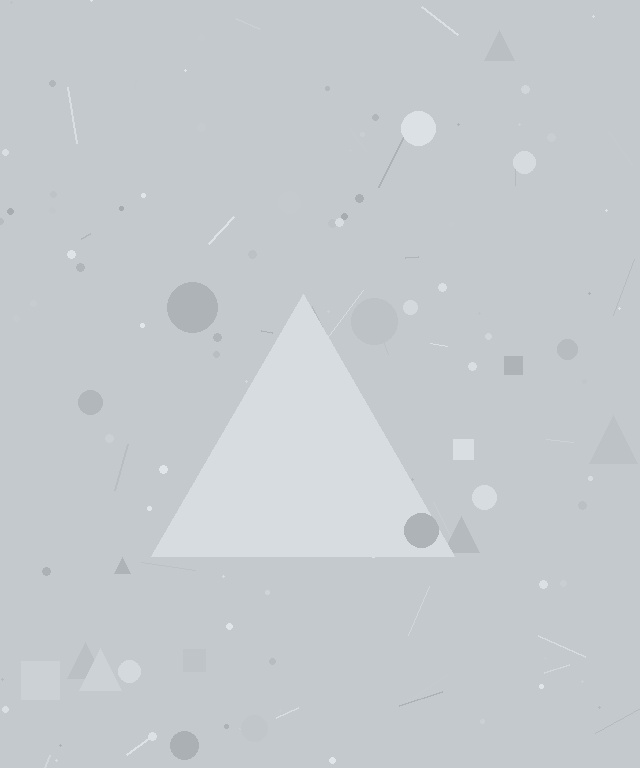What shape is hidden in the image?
A triangle is hidden in the image.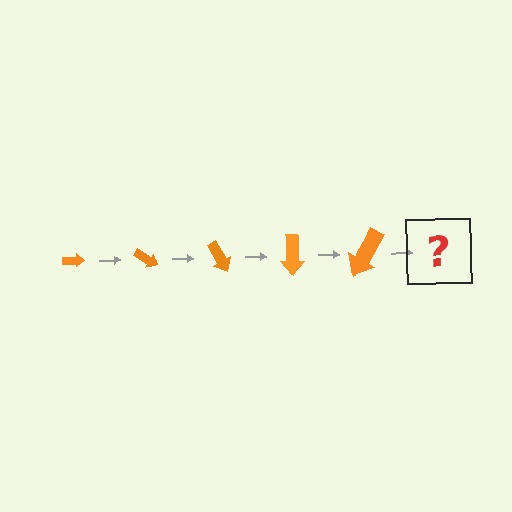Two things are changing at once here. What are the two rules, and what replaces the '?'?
The two rules are that the arrow grows larger each step and it rotates 30 degrees each step. The '?' should be an arrow, larger than the previous one and rotated 150 degrees from the start.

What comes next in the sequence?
The next element should be an arrow, larger than the previous one and rotated 150 degrees from the start.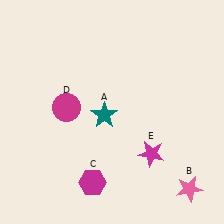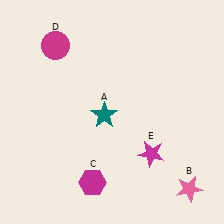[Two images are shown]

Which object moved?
The magenta circle (D) moved up.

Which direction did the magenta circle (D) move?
The magenta circle (D) moved up.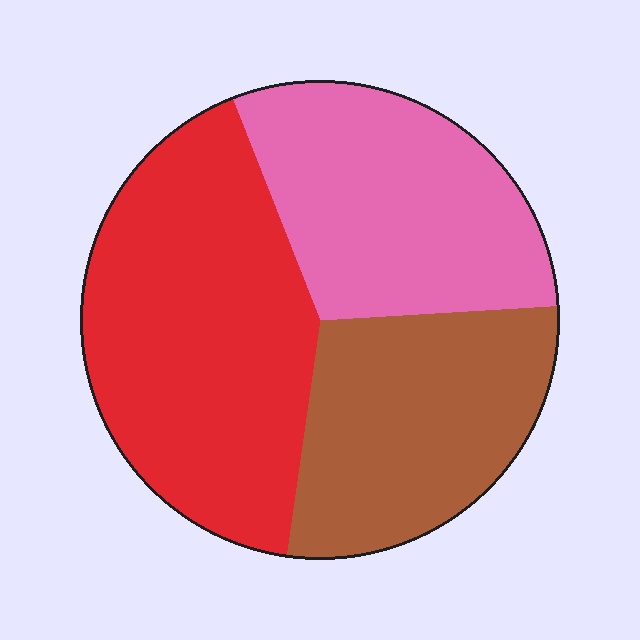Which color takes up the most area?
Red, at roughly 40%.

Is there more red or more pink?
Red.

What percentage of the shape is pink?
Pink takes up between a sixth and a third of the shape.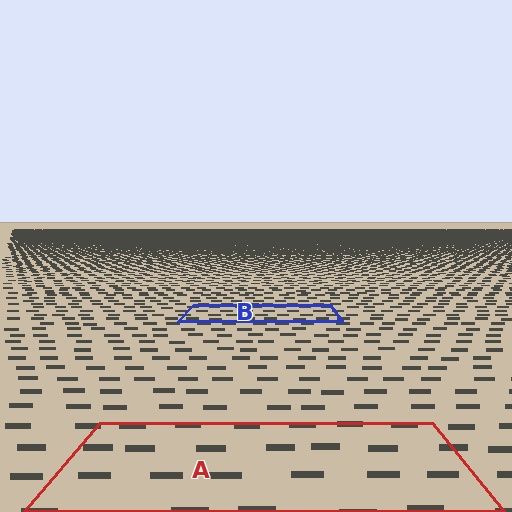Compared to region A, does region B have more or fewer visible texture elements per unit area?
Region B has more texture elements per unit area — they are packed more densely because it is farther away.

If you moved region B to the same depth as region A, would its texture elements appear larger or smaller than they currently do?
They would appear larger. At a closer depth, the same texture elements are projected at a bigger on-screen size.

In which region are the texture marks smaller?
The texture marks are smaller in region B, because it is farther away.